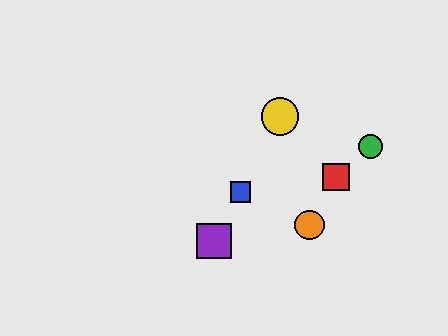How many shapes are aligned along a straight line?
3 shapes (the blue square, the yellow circle, the purple square) are aligned along a straight line.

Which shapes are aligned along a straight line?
The blue square, the yellow circle, the purple square are aligned along a straight line.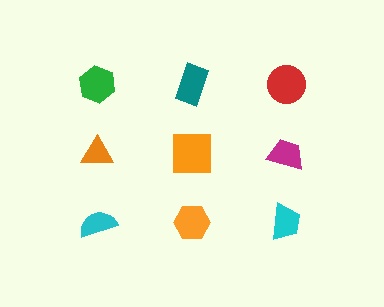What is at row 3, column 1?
A cyan semicircle.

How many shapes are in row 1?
3 shapes.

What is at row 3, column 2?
An orange hexagon.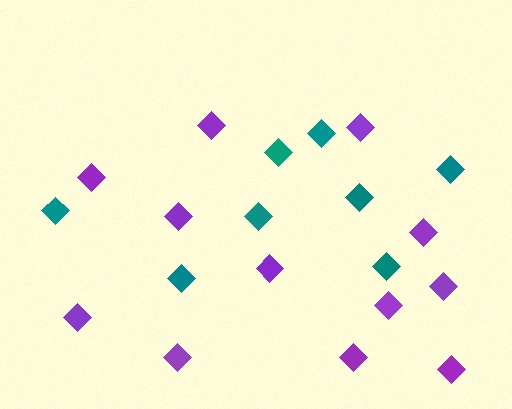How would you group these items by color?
There are 2 groups: one group of purple diamonds (12) and one group of teal diamonds (8).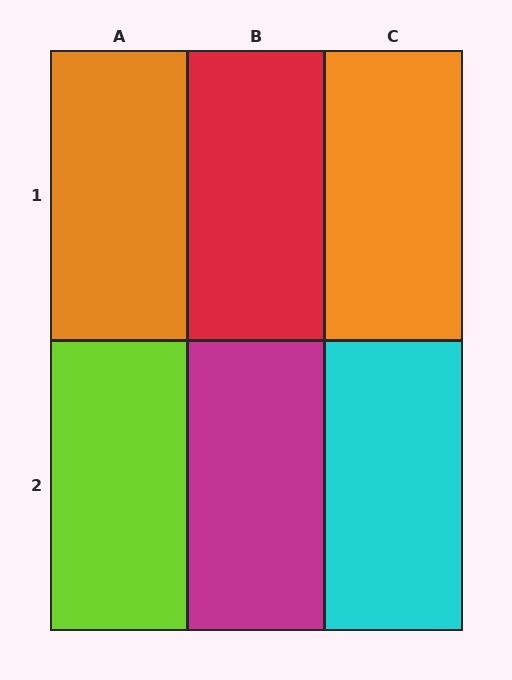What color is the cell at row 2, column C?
Cyan.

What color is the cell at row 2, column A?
Lime.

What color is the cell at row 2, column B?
Magenta.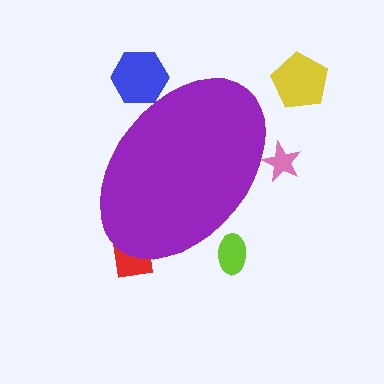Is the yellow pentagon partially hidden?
No, the yellow pentagon is fully visible.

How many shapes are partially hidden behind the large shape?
4 shapes are partially hidden.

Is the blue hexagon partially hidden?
Yes, the blue hexagon is partially hidden behind the purple ellipse.